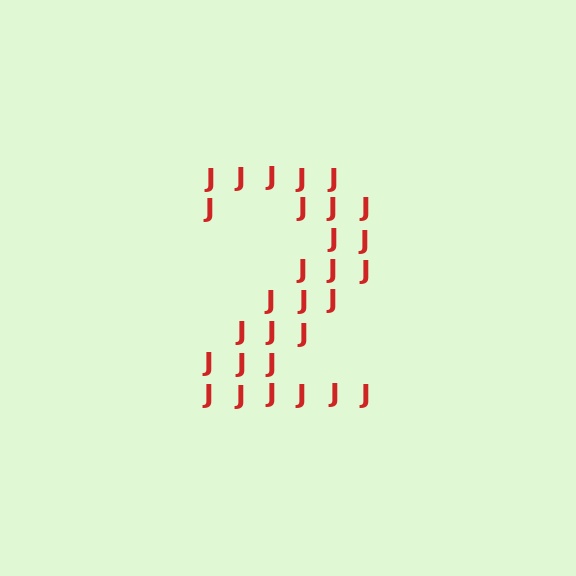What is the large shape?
The large shape is the digit 2.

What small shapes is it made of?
It is made of small letter J's.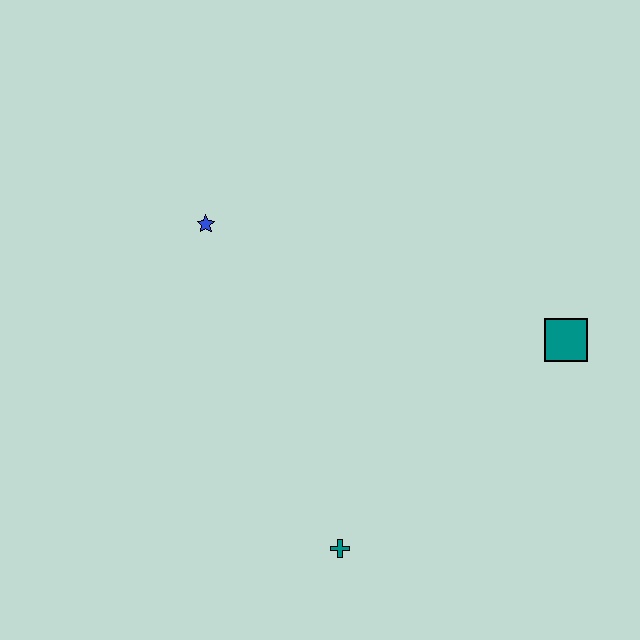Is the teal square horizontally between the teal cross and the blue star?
No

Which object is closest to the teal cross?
The teal square is closest to the teal cross.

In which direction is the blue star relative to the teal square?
The blue star is to the left of the teal square.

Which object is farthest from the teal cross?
The blue star is farthest from the teal cross.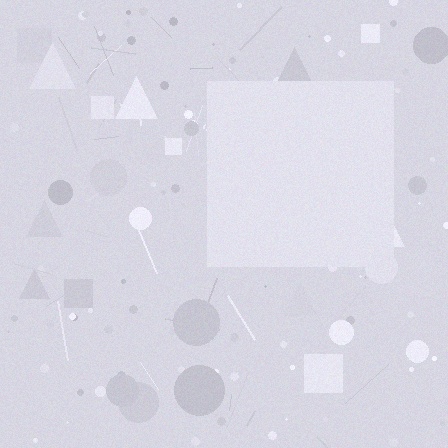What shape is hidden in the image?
A square is hidden in the image.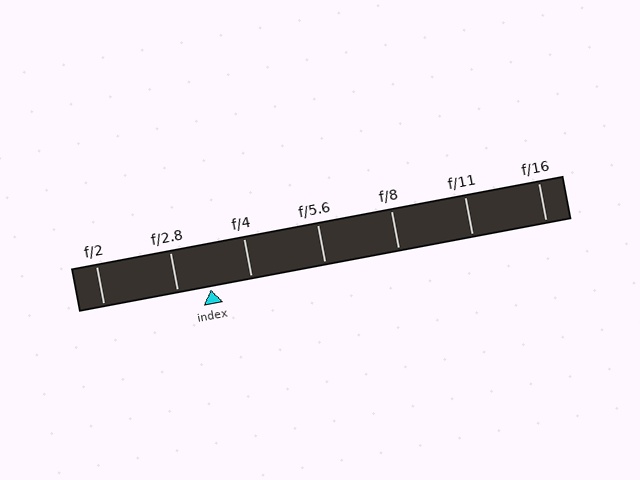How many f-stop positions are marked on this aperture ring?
There are 7 f-stop positions marked.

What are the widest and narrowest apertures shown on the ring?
The widest aperture shown is f/2 and the narrowest is f/16.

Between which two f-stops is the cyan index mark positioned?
The index mark is between f/2.8 and f/4.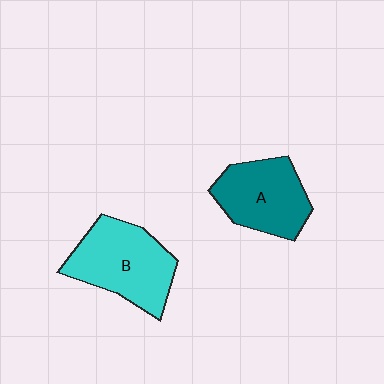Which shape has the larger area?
Shape B (cyan).